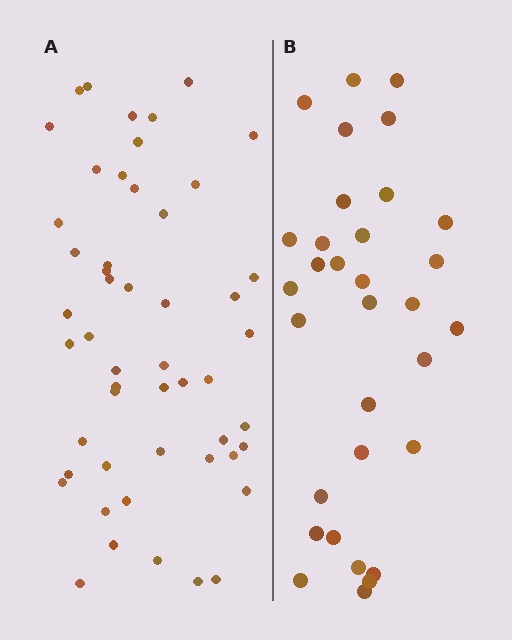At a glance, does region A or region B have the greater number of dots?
Region A (the left region) has more dots.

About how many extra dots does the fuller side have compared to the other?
Region A has approximately 20 more dots than region B.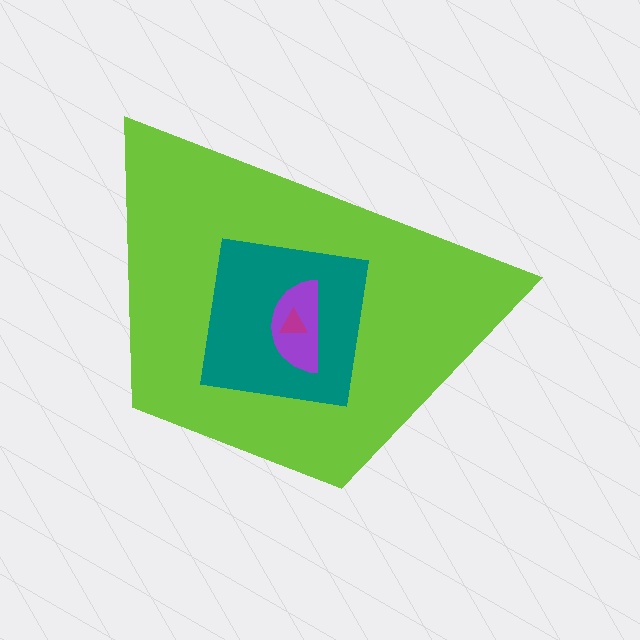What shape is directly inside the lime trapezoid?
The teal square.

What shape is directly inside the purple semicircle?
The magenta triangle.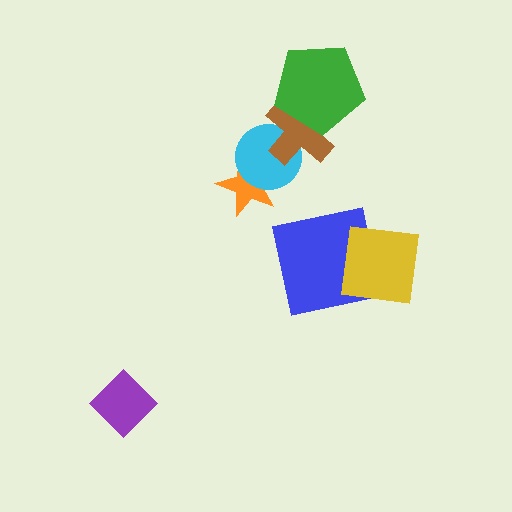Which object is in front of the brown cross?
The green pentagon is in front of the brown cross.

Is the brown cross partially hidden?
Yes, it is partially covered by another shape.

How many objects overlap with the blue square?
1 object overlaps with the blue square.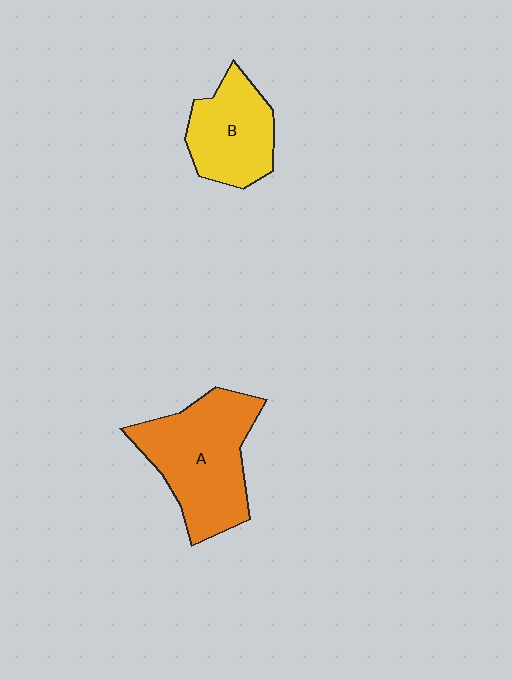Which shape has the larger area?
Shape A (orange).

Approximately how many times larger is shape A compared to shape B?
Approximately 1.5 times.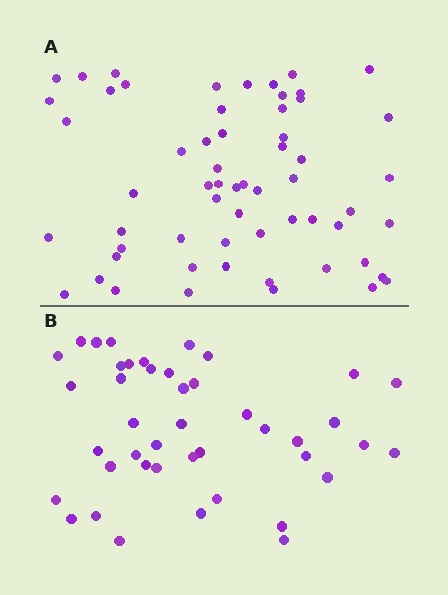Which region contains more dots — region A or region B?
Region A (the top region) has more dots.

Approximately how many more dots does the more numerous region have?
Region A has approximately 15 more dots than region B.